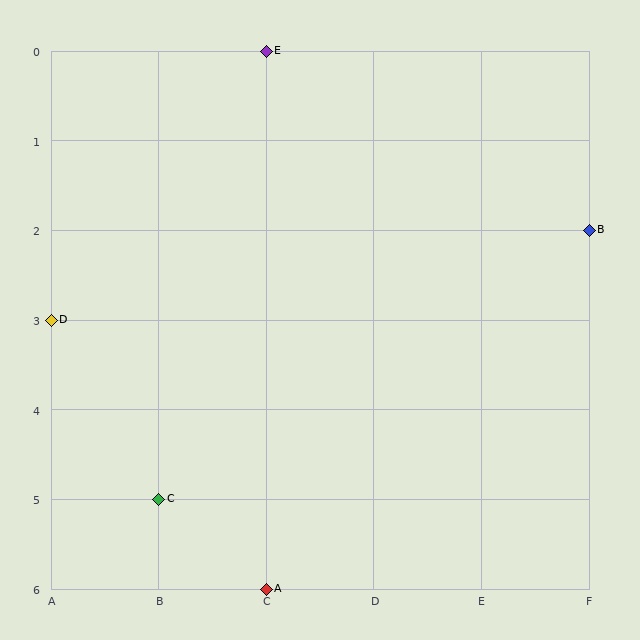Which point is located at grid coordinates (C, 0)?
Point E is at (C, 0).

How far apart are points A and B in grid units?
Points A and B are 3 columns and 4 rows apart (about 5.0 grid units diagonally).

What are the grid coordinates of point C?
Point C is at grid coordinates (B, 5).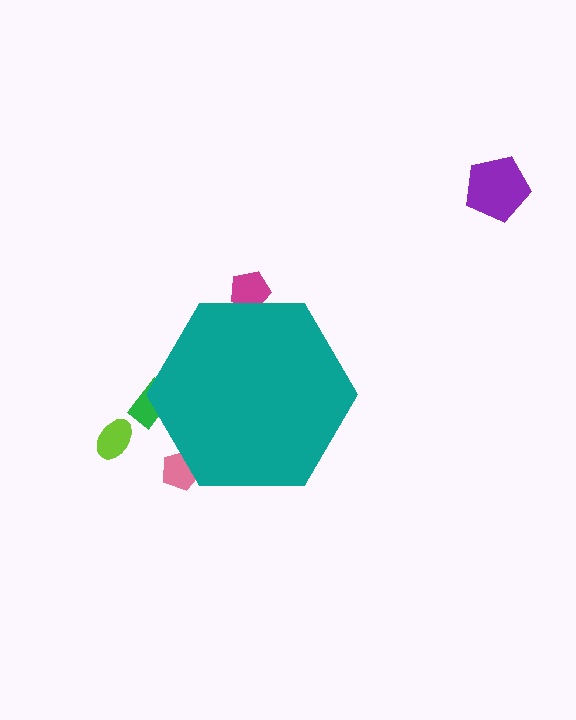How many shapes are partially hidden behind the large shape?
3 shapes are partially hidden.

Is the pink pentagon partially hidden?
Yes, the pink pentagon is partially hidden behind the teal hexagon.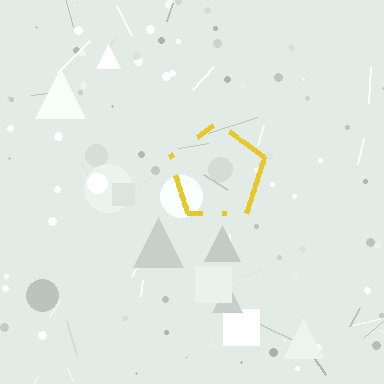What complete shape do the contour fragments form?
The contour fragments form a pentagon.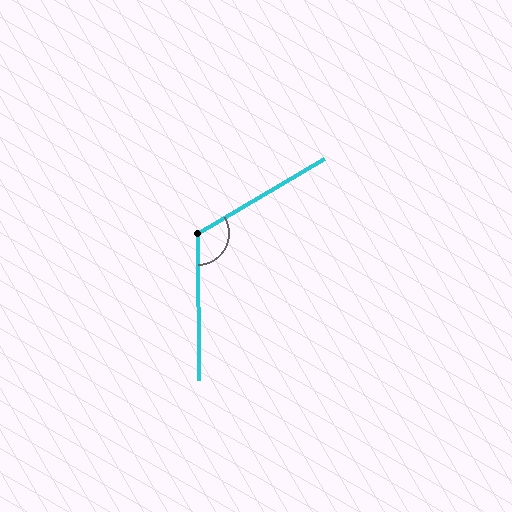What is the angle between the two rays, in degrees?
Approximately 120 degrees.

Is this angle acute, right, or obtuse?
It is obtuse.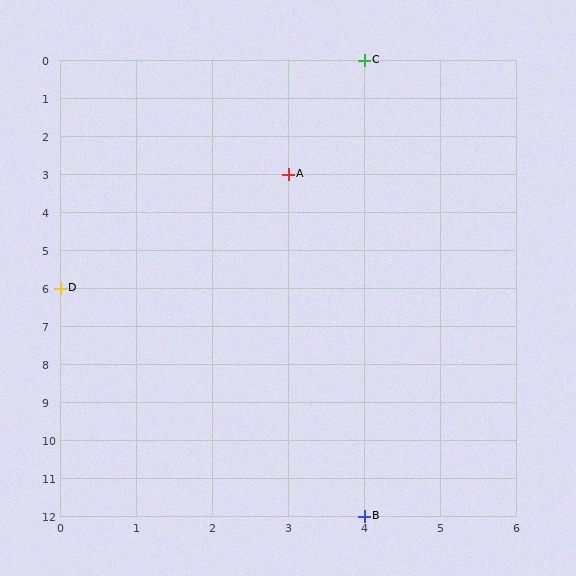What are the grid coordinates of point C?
Point C is at grid coordinates (4, 0).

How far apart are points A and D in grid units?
Points A and D are 3 columns and 3 rows apart (about 4.2 grid units diagonally).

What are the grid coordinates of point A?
Point A is at grid coordinates (3, 3).